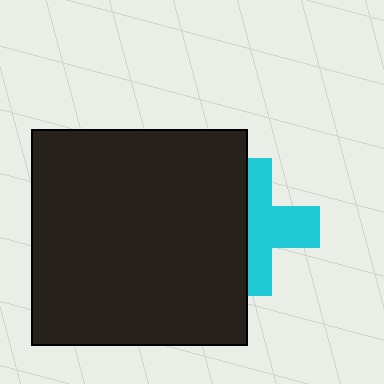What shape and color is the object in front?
The object in front is a black square.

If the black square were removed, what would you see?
You would see the complete cyan cross.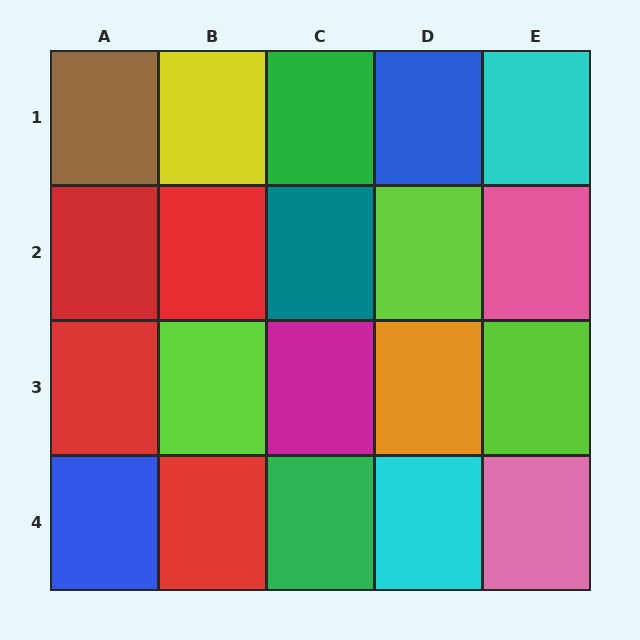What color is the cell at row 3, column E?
Lime.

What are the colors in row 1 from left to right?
Brown, yellow, green, blue, cyan.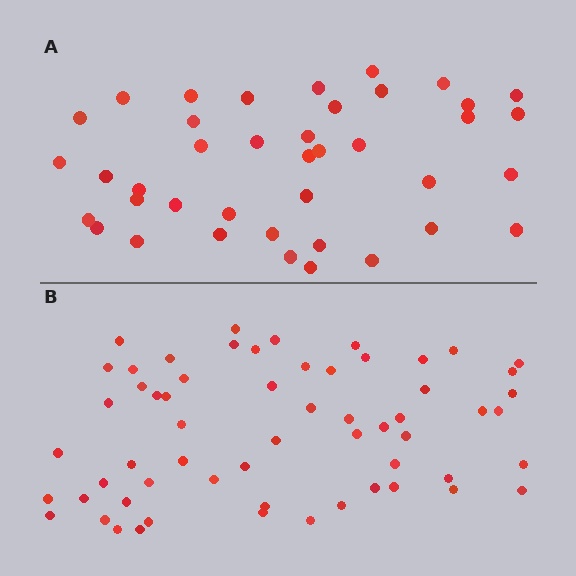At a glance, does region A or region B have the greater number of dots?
Region B (the bottom region) has more dots.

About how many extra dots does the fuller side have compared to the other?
Region B has approximately 20 more dots than region A.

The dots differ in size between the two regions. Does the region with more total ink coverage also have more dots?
No. Region A has more total ink coverage because its dots are larger, but region B actually contains more individual dots. Total area can be misleading — the number of items is what matters here.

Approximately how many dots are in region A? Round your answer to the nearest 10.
About 40 dots.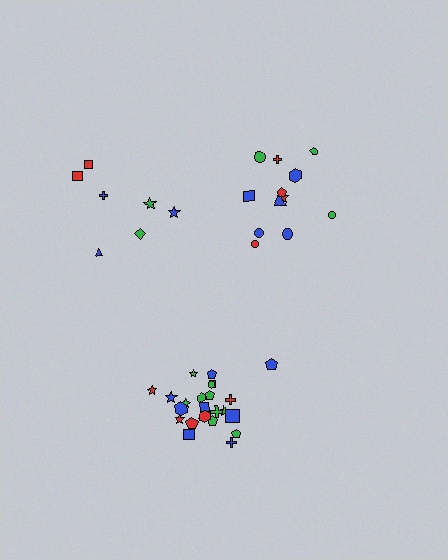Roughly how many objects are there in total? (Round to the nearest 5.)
Roughly 45 objects in total.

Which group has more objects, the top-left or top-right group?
The top-right group.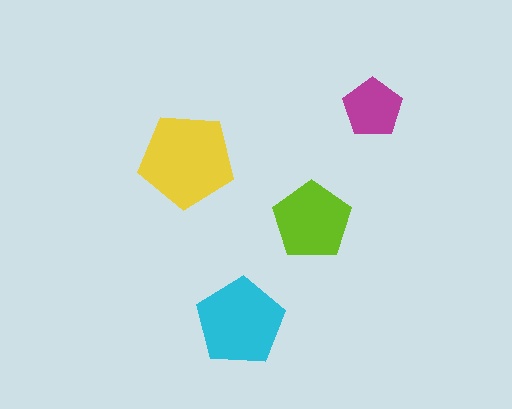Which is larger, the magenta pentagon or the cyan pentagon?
The cyan one.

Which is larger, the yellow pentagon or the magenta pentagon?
The yellow one.